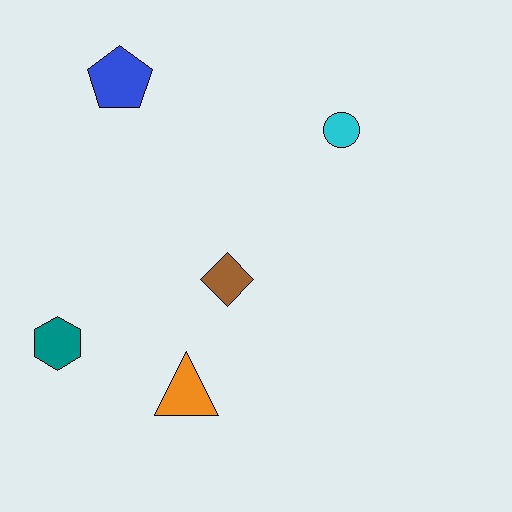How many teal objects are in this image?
There is 1 teal object.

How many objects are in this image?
There are 5 objects.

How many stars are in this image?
There are no stars.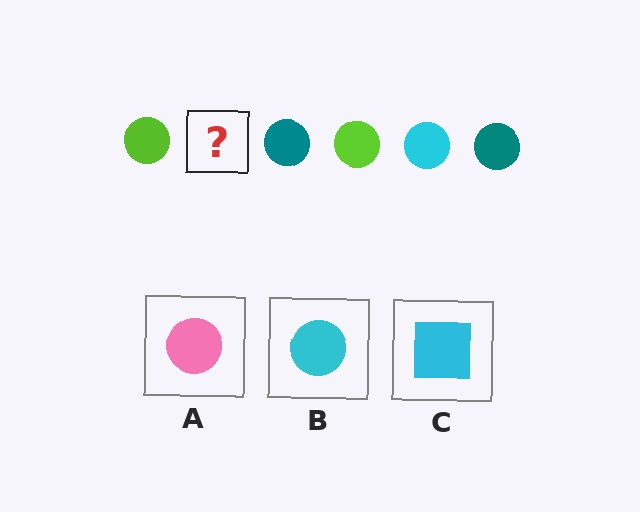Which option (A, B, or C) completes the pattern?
B.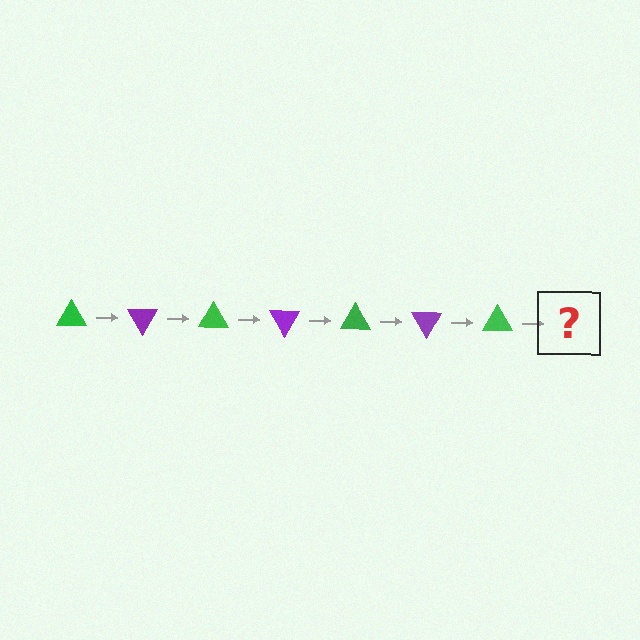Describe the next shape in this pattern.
It should be a purple triangle, rotated 420 degrees from the start.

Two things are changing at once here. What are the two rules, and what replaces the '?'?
The two rules are that it rotates 60 degrees each step and the color cycles through green and purple. The '?' should be a purple triangle, rotated 420 degrees from the start.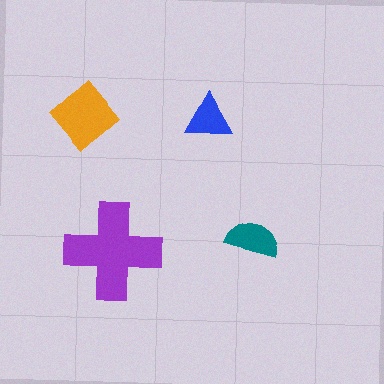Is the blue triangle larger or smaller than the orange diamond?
Smaller.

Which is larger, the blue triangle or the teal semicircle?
The teal semicircle.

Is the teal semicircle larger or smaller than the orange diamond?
Smaller.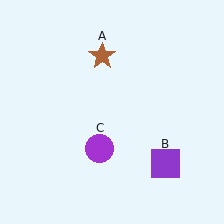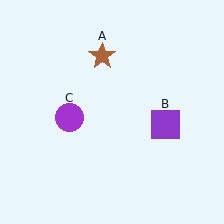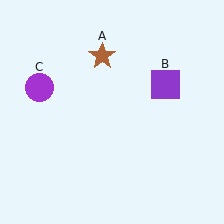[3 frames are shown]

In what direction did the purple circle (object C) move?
The purple circle (object C) moved up and to the left.